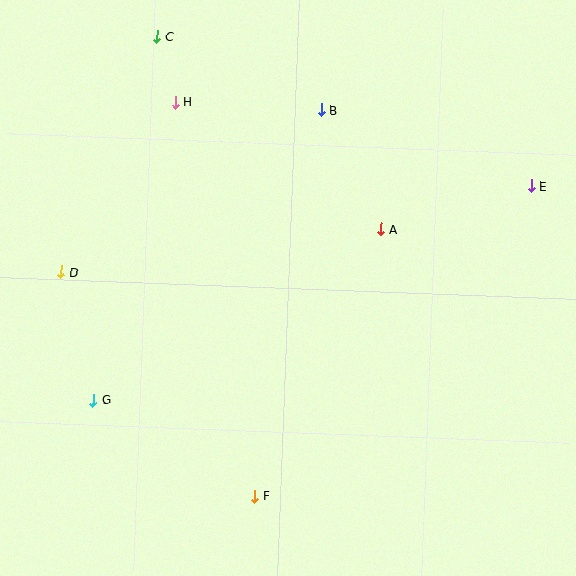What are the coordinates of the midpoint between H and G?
The midpoint between H and G is at (134, 251).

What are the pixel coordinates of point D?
Point D is at (61, 272).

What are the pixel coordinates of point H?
Point H is at (175, 102).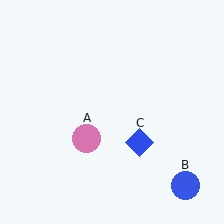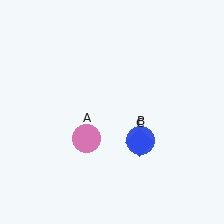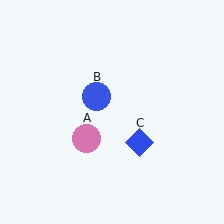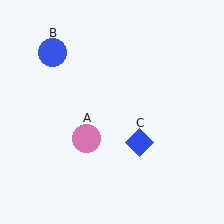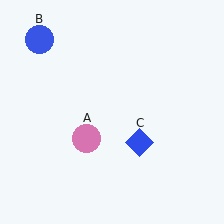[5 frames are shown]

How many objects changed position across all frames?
1 object changed position: blue circle (object B).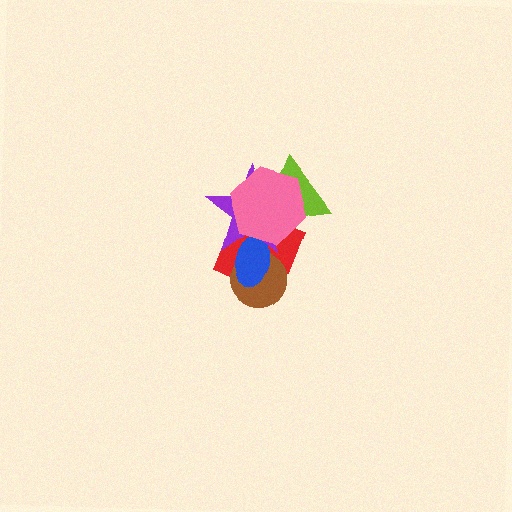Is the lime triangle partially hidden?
Yes, it is partially covered by another shape.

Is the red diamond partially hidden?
Yes, it is partially covered by another shape.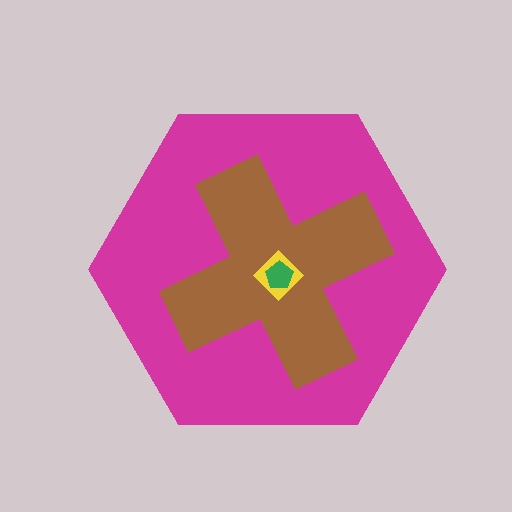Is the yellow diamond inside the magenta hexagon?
Yes.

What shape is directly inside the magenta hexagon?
The brown cross.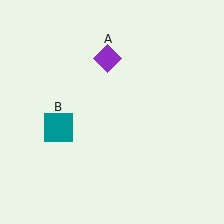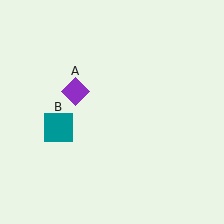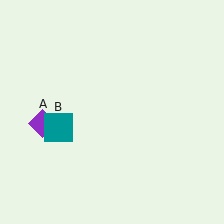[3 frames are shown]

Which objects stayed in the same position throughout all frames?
Teal square (object B) remained stationary.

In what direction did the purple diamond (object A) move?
The purple diamond (object A) moved down and to the left.